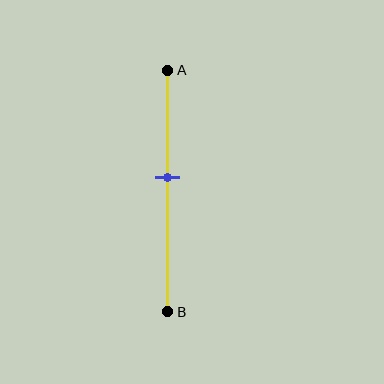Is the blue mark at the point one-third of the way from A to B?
No, the mark is at about 45% from A, not at the 33% one-third point.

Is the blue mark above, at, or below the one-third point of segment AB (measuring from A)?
The blue mark is below the one-third point of segment AB.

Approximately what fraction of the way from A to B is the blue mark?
The blue mark is approximately 45% of the way from A to B.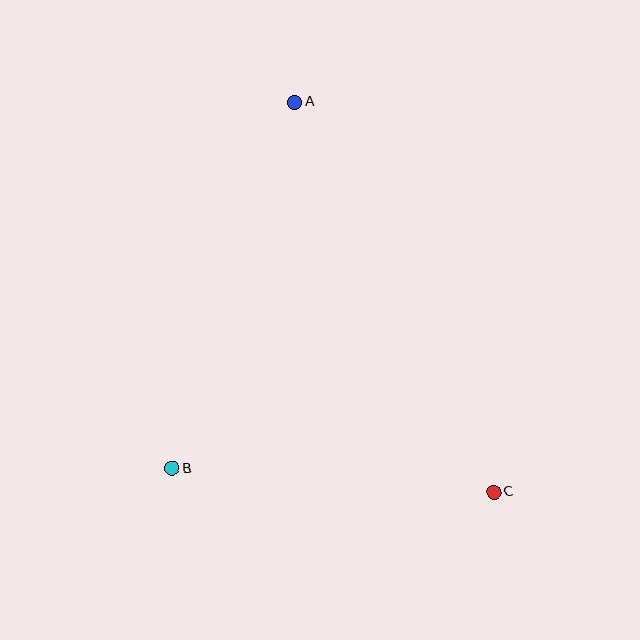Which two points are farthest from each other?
Points A and C are farthest from each other.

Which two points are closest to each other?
Points B and C are closest to each other.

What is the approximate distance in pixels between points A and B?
The distance between A and B is approximately 387 pixels.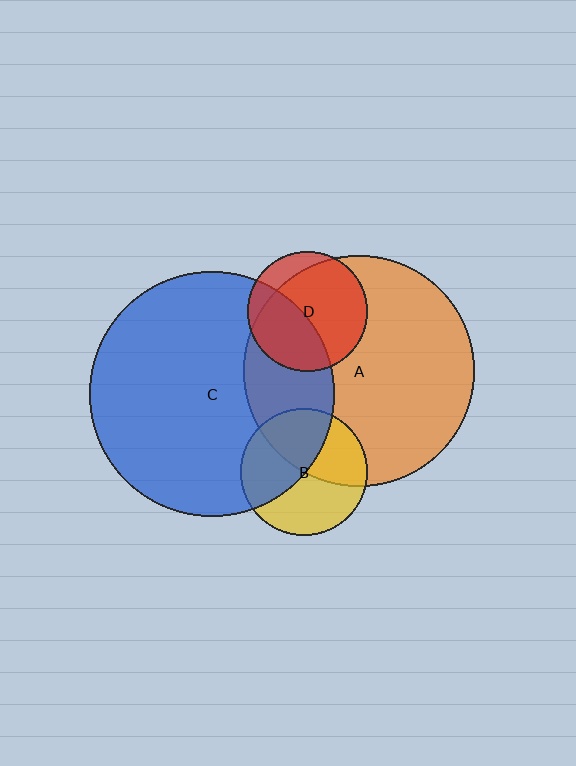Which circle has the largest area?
Circle C (blue).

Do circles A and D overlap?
Yes.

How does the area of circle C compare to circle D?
Approximately 4.1 times.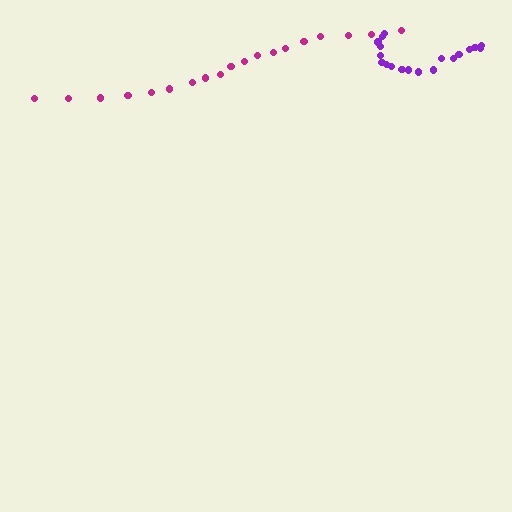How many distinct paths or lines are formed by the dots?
There are 2 distinct paths.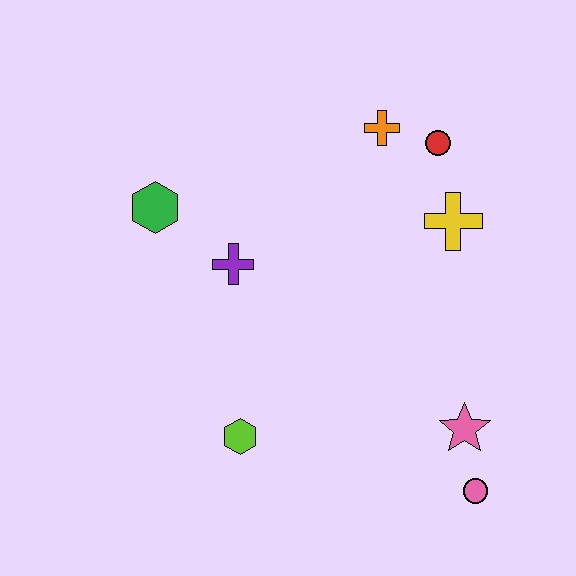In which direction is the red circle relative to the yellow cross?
The red circle is above the yellow cross.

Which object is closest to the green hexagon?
The purple cross is closest to the green hexagon.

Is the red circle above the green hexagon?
Yes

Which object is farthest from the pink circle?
The green hexagon is farthest from the pink circle.